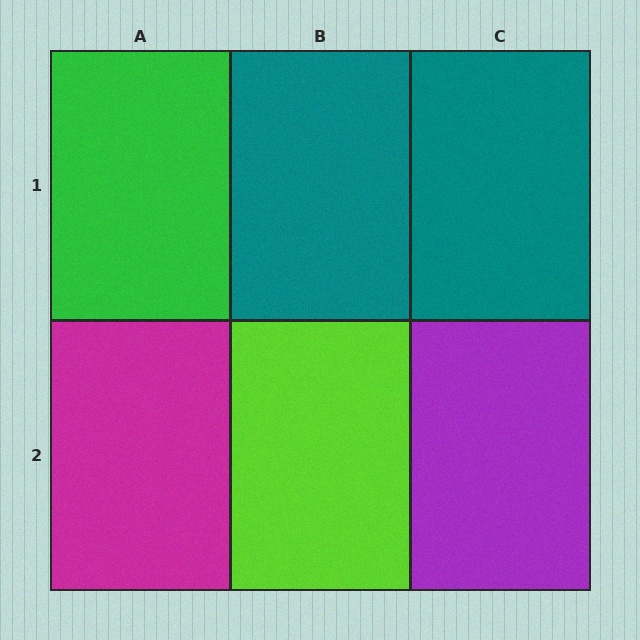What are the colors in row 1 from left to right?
Green, teal, teal.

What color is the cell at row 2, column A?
Magenta.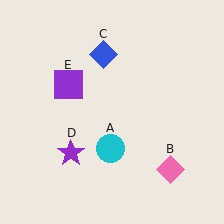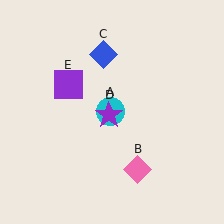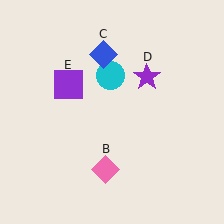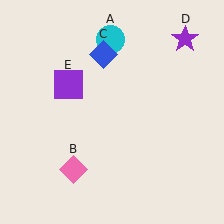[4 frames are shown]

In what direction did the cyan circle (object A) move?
The cyan circle (object A) moved up.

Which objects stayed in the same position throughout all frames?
Blue diamond (object C) and purple square (object E) remained stationary.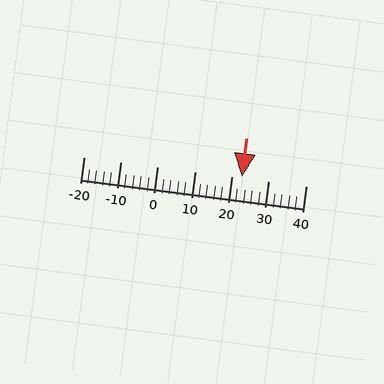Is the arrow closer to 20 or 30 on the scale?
The arrow is closer to 20.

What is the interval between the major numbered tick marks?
The major tick marks are spaced 10 units apart.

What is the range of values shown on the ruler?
The ruler shows values from -20 to 40.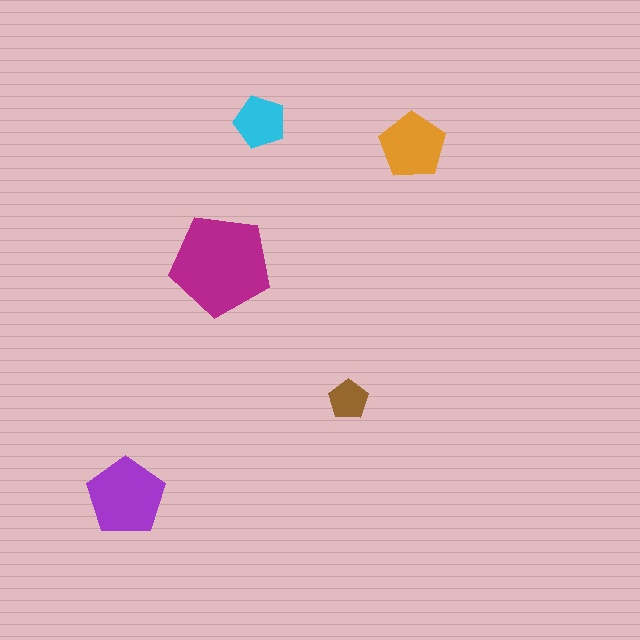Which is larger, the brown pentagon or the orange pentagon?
The orange one.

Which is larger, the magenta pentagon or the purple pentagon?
The magenta one.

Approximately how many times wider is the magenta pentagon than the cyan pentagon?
About 2 times wider.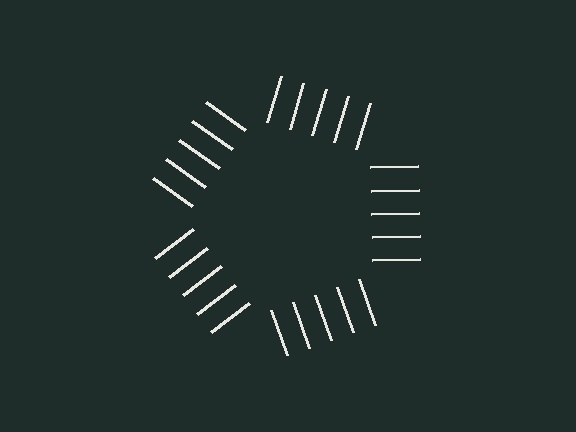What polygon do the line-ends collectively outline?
An illusory pentagon — the line segments terminate on its edges but no continuous stroke is drawn.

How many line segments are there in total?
25 — 5 along each of the 5 edges.